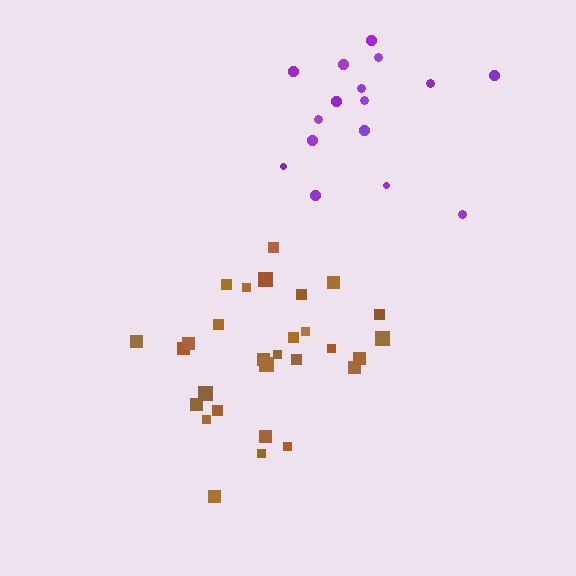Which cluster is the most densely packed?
Brown.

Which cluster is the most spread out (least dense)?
Purple.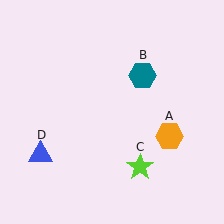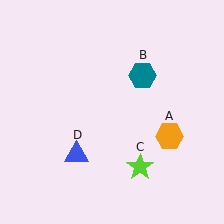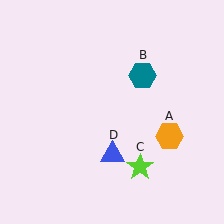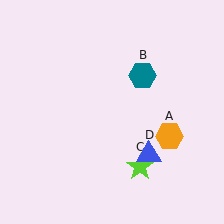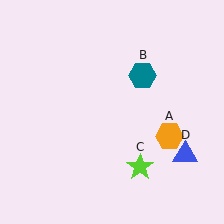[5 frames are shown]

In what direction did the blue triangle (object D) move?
The blue triangle (object D) moved right.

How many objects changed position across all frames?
1 object changed position: blue triangle (object D).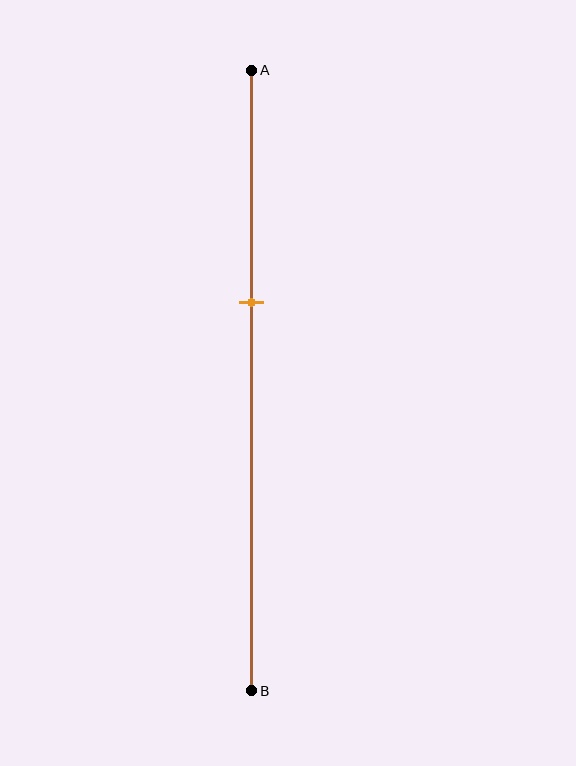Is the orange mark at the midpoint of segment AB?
No, the mark is at about 35% from A, not at the 50% midpoint.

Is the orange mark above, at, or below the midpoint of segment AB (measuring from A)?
The orange mark is above the midpoint of segment AB.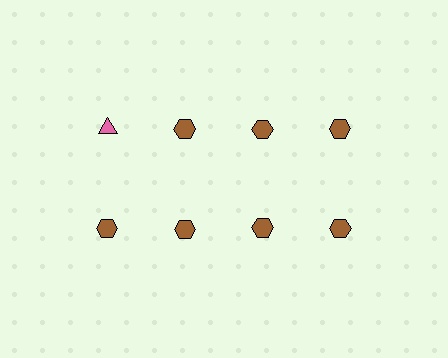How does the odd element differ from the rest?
It differs in both color (pink instead of brown) and shape (triangle instead of hexagon).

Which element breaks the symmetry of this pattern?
The pink triangle in the top row, leftmost column breaks the symmetry. All other shapes are brown hexagons.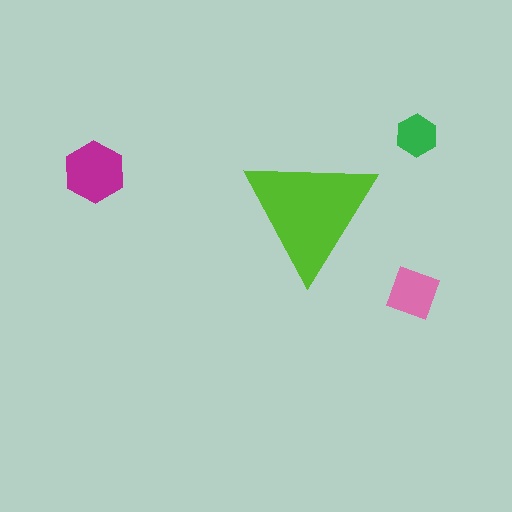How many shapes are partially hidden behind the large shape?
0 shapes are partially hidden.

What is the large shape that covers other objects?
A lime triangle.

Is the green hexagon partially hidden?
No, the green hexagon is fully visible.